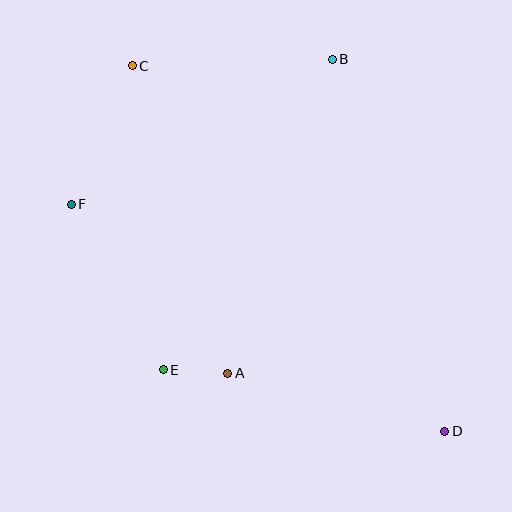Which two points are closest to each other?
Points A and E are closest to each other.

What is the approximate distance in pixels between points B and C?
The distance between B and C is approximately 200 pixels.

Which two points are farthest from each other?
Points C and D are farthest from each other.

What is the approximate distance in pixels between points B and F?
The distance between B and F is approximately 298 pixels.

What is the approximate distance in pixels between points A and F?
The distance between A and F is approximately 230 pixels.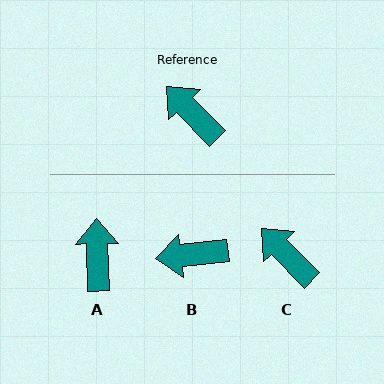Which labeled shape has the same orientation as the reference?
C.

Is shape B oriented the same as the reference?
No, it is off by about 52 degrees.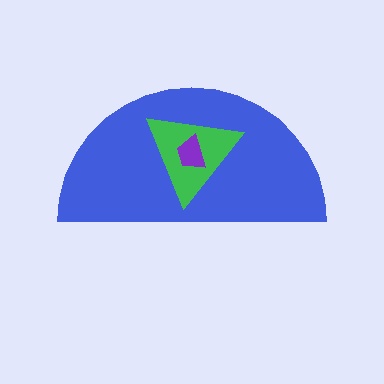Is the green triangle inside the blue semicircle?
Yes.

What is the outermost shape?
The blue semicircle.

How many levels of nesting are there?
3.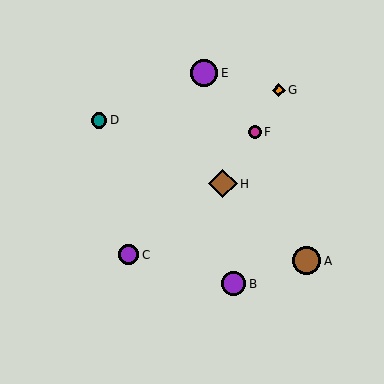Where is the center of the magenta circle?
The center of the magenta circle is at (255, 132).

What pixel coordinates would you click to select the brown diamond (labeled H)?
Click at (223, 184) to select the brown diamond H.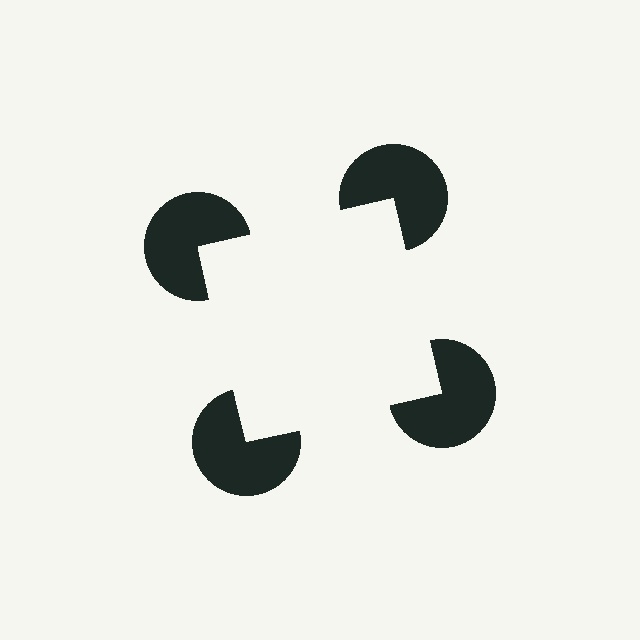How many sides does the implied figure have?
4 sides.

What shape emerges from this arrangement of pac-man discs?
An illusory square — its edges are inferred from the aligned wedge cuts in the pac-man discs, not physically drawn.